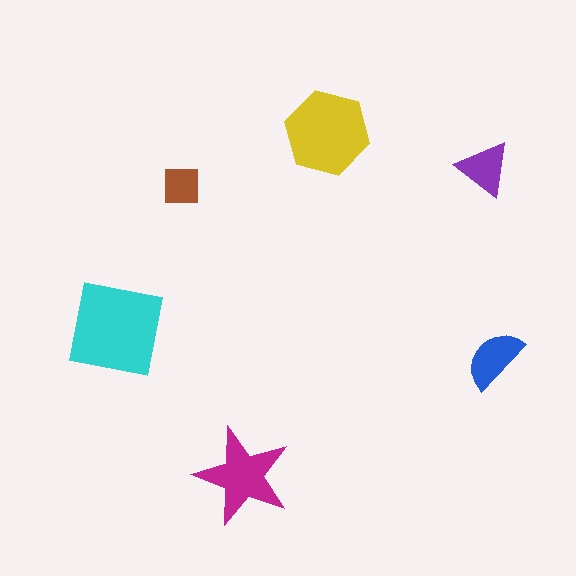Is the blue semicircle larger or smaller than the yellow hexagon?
Smaller.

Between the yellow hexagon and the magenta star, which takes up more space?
The yellow hexagon.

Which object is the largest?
The cyan square.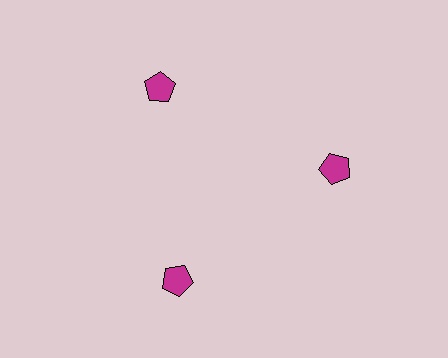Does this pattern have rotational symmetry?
Yes, this pattern has 3-fold rotational symmetry. It looks the same after rotating 120 degrees around the center.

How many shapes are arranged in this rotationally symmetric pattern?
There are 3 shapes, arranged in 3 groups of 1.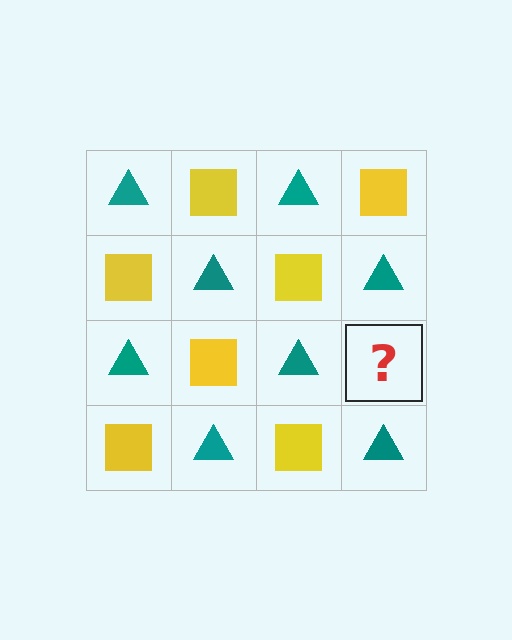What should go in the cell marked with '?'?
The missing cell should contain a yellow square.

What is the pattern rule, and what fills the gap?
The rule is that it alternates teal triangle and yellow square in a checkerboard pattern. The gap should be filled with a yellow square.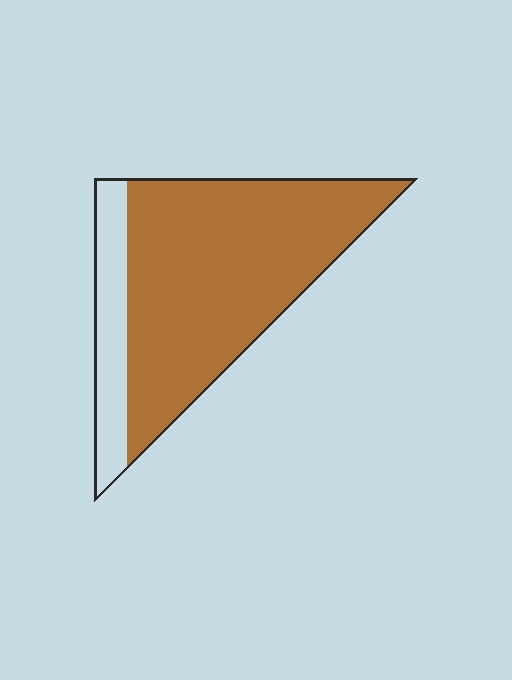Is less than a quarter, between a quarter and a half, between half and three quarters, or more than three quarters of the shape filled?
More than three quarters.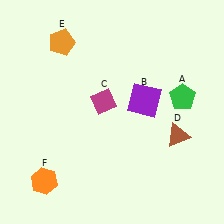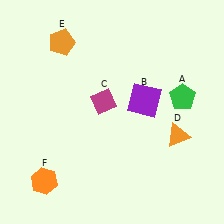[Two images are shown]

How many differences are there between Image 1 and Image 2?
There is 1 difference between the two images.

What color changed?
The triangle (D) changed from brown in Image 1 to orange in Image 2.